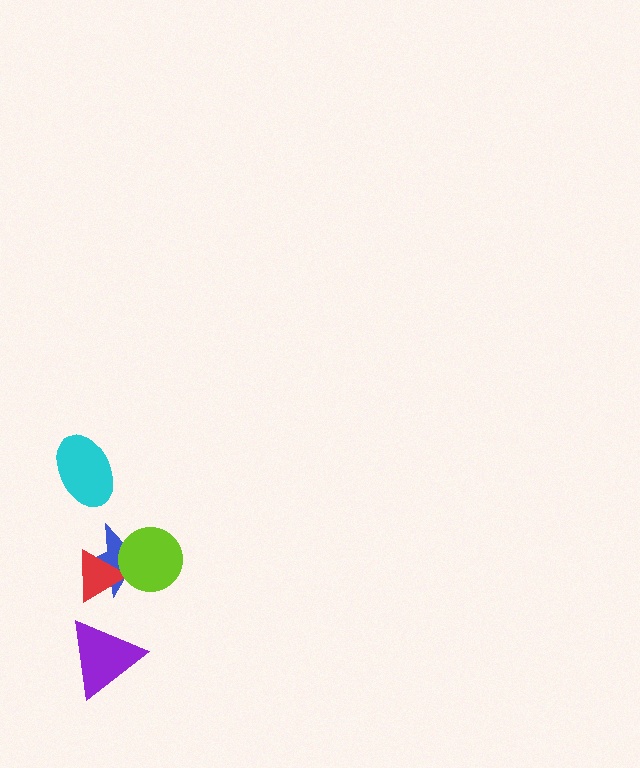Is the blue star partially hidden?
Yes, it is partially covered by another shape.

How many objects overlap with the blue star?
2 objects overlap with the blue star.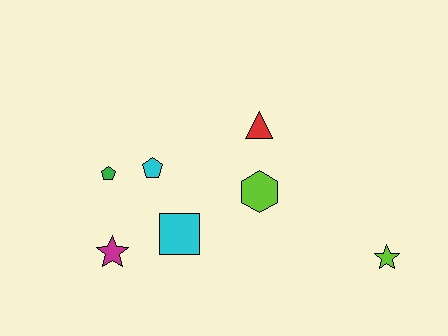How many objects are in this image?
There are 7 objects.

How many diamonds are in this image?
There are no diamonds.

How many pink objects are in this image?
There are no pink objects.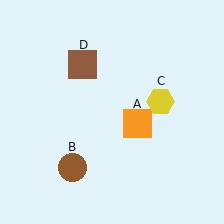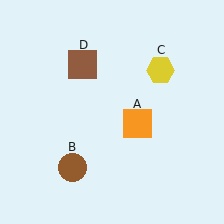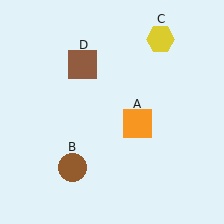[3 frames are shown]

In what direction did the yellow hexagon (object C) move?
The yellow hexagon (object C) moved up.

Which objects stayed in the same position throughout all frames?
Orange square (object A) and brown circle (object B) and brown square (object D) remained stationary.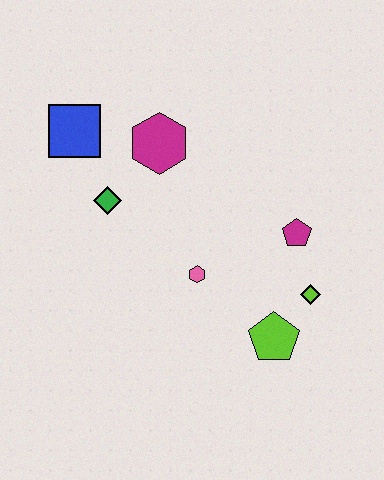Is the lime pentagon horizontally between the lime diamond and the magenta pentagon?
No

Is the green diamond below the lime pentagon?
No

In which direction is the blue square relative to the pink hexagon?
The blue square is above the pink hexagon.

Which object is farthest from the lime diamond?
The blue square is farthest from the lime diamond.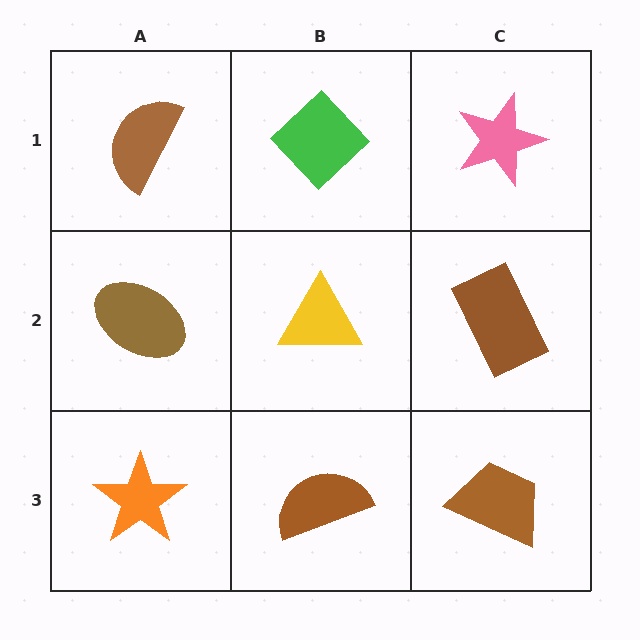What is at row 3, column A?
An orange star.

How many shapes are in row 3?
3 shapes.